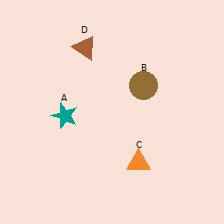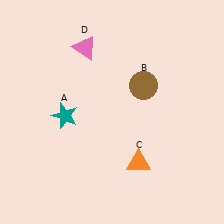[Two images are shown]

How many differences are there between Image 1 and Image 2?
There is 1 difference between the two images.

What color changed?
The triangle (D) changed from brown in Image 1 to pink in Image 2.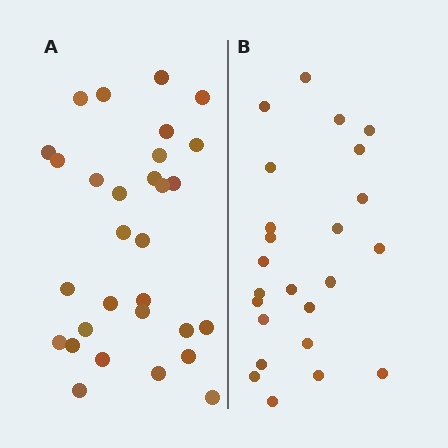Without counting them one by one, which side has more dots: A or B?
Region A (the left region) has more dots.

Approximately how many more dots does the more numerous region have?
Region A has about 6 more dots than region B.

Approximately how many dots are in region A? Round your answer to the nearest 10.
About 30 dots.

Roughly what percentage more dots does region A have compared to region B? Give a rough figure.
About 25% more.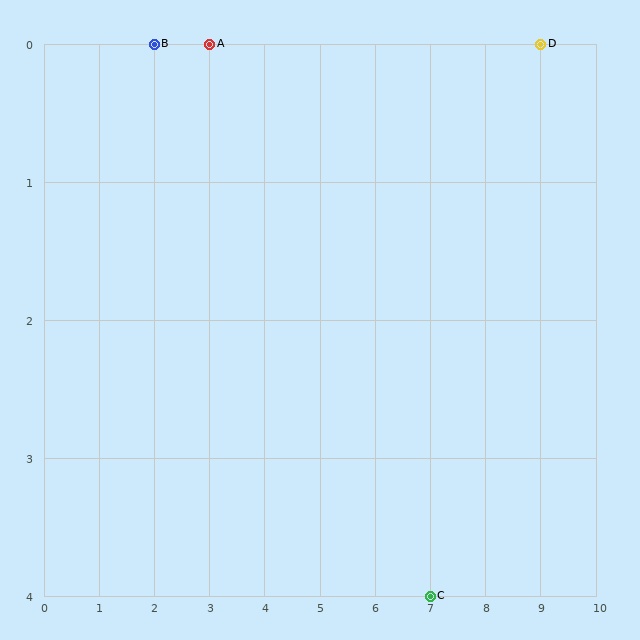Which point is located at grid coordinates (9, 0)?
Point D is at (9, 0).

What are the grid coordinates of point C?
Point C is at grid coordinates (7, 4).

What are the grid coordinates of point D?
Point D is at grid coordinates (9, 0).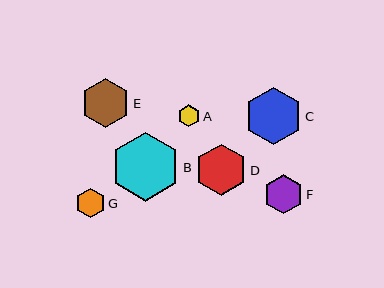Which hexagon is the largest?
Hexagon B is the largest with a size of approximately 69 pixels.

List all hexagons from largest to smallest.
From largest to smallest: B, C, D, E, F, G, A.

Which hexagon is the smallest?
Hexagon A is the smallest with a size of approximately 22 pixels.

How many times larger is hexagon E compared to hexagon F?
Hexagon E is approximately 1.2 times the size of hexagon F.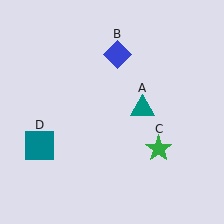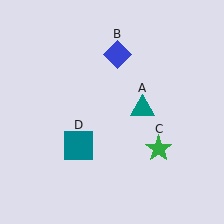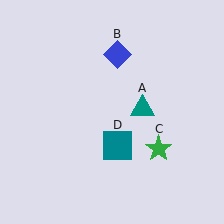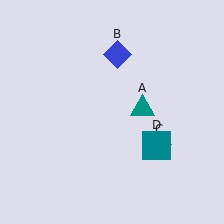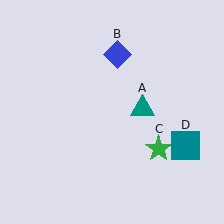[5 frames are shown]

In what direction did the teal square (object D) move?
The teal square (object D) moved right.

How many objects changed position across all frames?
1 object changed position: teal square (object D).